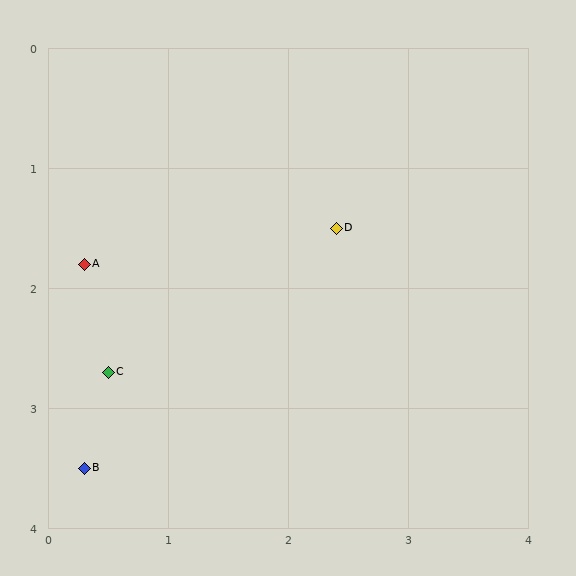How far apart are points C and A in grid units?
Points C and A are about 0.9 grid units apart.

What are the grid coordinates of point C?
Point C is at approximately (0.5, 2.7).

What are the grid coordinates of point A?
Point A is at approximately (0.3, 1.8).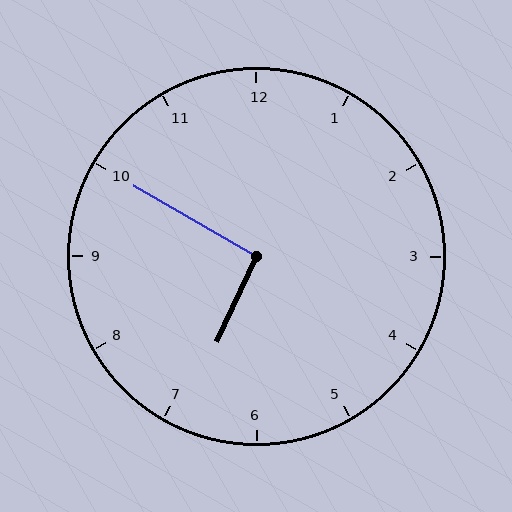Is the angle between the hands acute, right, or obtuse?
It is right.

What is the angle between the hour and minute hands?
Approximately 95 degrees.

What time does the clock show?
6:50.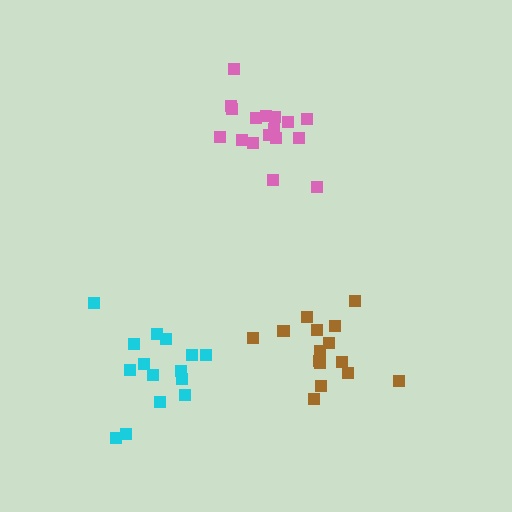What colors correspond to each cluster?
The clusters are colored: pink, brown, cyan.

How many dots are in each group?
Group 1: 17 dots, Group 2: 15 dots, Group 3: 15 dots (47 total).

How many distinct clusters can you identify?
There are 3 distinct clusters.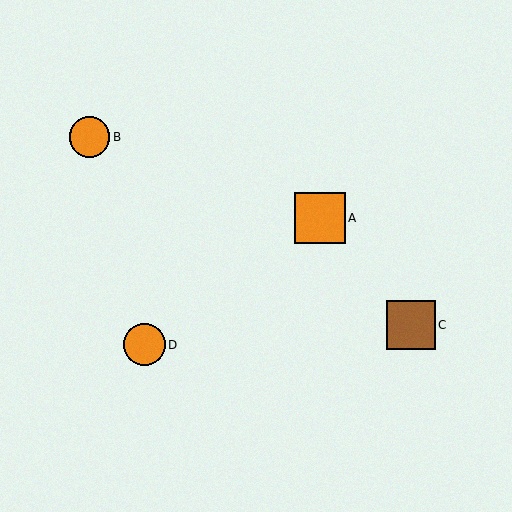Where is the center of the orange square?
The center of the orange square is at (320, 218).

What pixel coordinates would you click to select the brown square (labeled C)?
Click at (411, 325) to select the brown square C.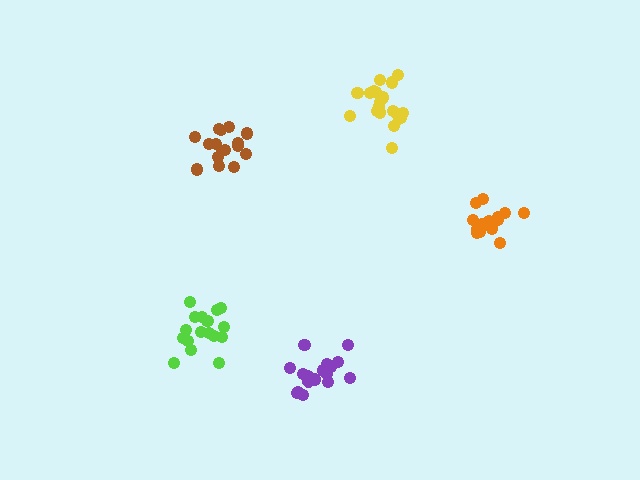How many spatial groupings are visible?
There are 5 spatial groupings.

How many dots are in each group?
Group 1: 19 dots, Group 2: 17 dots, Group 3: 16 dots, Group 4: 20 dots, Group 5: 17 dots (89 total).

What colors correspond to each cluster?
The clusters are colored: purple, orange, brown, yellow, lime.